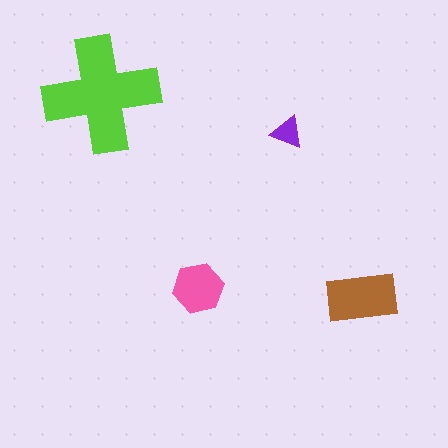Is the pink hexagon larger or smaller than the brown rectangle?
Smaller.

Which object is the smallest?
The purple triangle.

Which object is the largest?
The lime cross.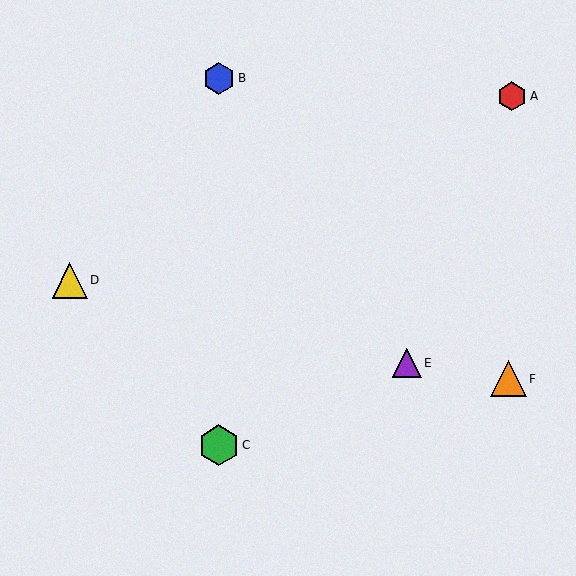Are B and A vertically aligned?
No, B is at x≈219 and A is at x≈512.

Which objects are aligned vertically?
Objects B, C are aligned vertically.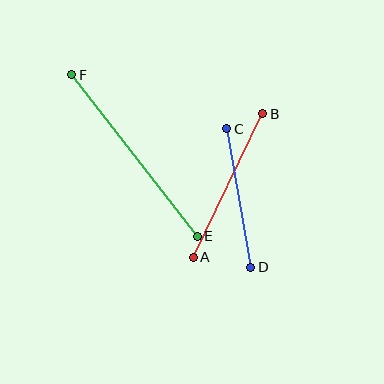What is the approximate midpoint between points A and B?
The midpoint is at approximately (228, 185) pixels.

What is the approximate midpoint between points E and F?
The midpoint is at approximately (135, 156) pixels.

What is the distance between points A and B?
The distance is approximately 160 pixels.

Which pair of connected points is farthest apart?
Points E and F are farthest apart.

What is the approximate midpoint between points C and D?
The midpoint is at approximately (239, 198) pixels.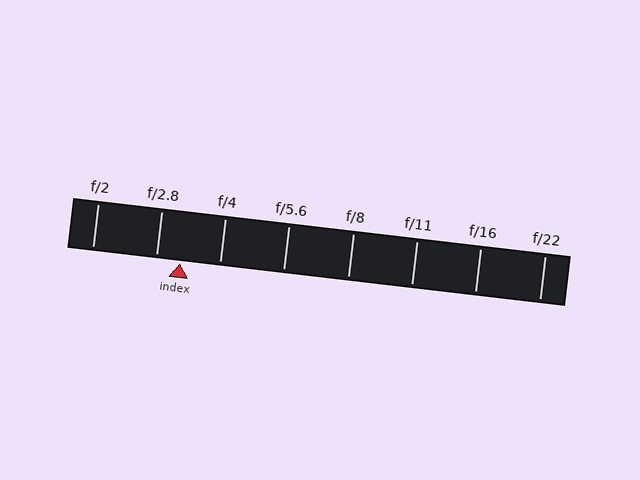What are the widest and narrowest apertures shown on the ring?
The widest aperture shown is f/2 and the narrowest is f/22.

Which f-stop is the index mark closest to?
The index mark is closest to f/2.8.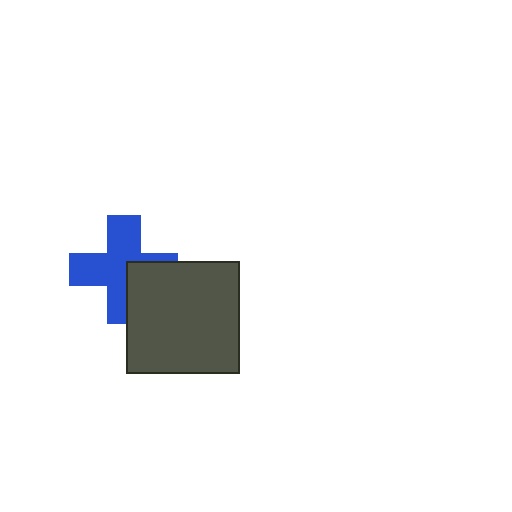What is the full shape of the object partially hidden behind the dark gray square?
The partially hidden object is a blue cross.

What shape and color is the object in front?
The object in front is a dark gray square.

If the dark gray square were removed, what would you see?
You would see the complete blue cross.